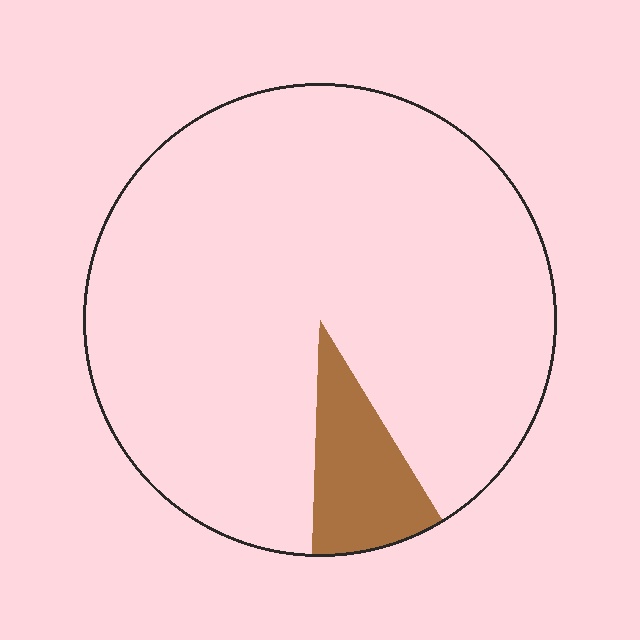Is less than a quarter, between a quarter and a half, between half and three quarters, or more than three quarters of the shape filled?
Less than a quarter.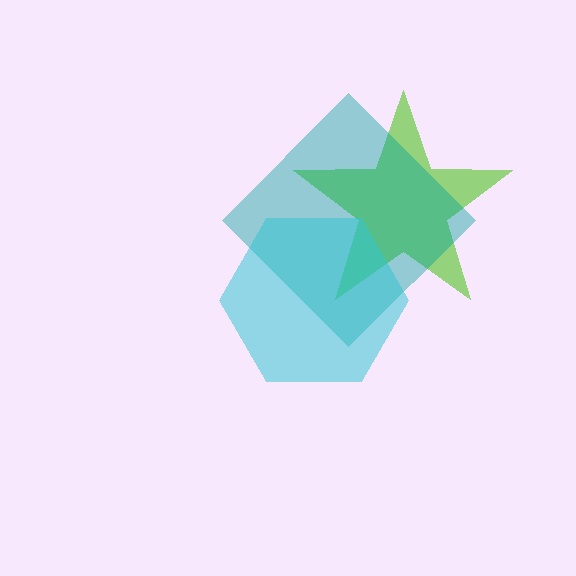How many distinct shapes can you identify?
There are 3 distinct shapes: a lime star, a teal diamond, a cyan hexagon.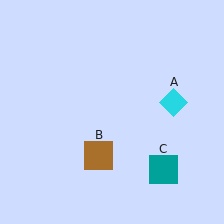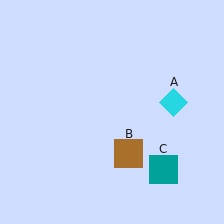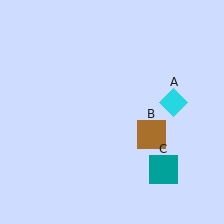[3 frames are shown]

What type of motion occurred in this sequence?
The brown square (object B) rotated counterclockwise around the center of the scene.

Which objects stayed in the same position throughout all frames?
Cyan diamond (object A) and teal square (object C) remained stationary.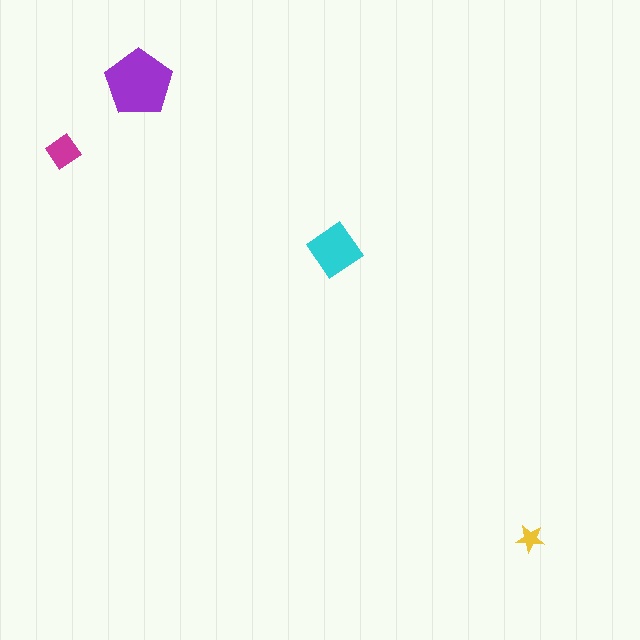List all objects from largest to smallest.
The purple pentagon, the cyan diamond, the magenta diamond, the yellow star.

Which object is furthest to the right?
The yellow star is rightmost.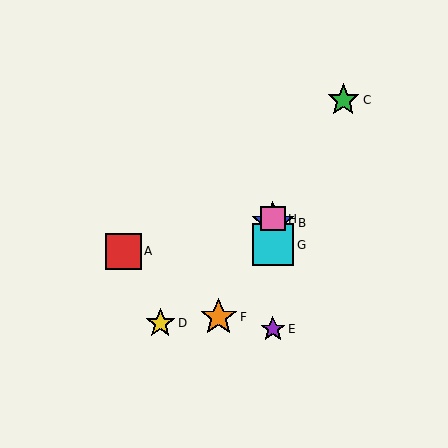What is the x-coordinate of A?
Object A is at x≈124.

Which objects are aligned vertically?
Objects B, E, G, H are aligned vertically.